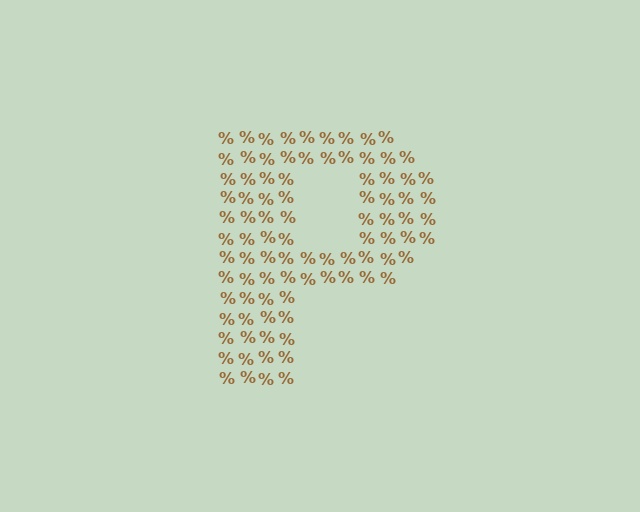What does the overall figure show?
The overall figure shows the letter P.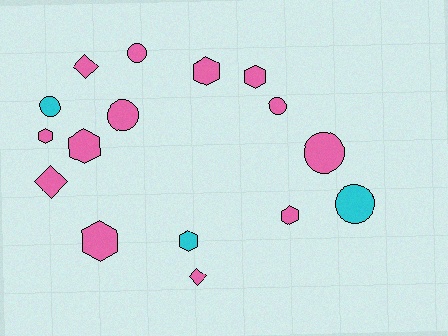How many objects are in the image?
There are 16 objects.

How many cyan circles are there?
There are 2 cyan circles.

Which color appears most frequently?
Pink, with 13 objects.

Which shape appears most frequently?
Hexagon, with 7 objects.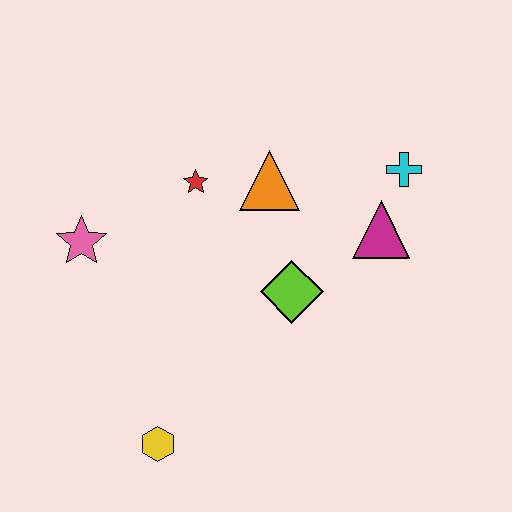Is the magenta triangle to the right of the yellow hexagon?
Yes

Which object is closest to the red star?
The orange triangle is closest to the red star.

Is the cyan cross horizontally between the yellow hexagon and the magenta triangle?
No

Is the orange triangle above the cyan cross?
No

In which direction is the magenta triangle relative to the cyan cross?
The magenta triangle is below the cyan cross.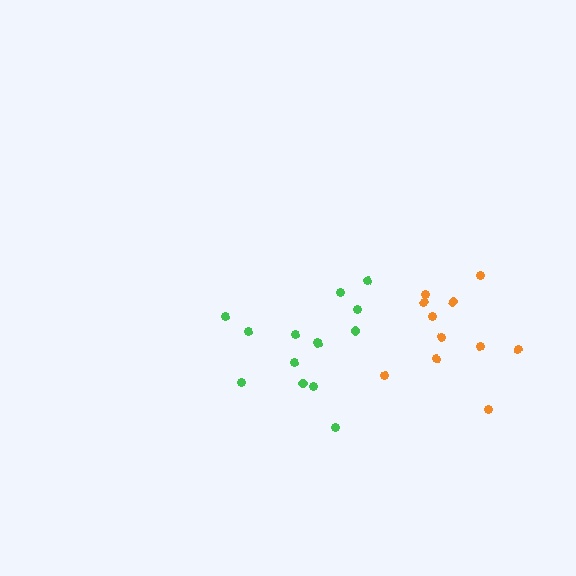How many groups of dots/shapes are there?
There are 2 groups.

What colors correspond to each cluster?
The clusters are colored: orange, green.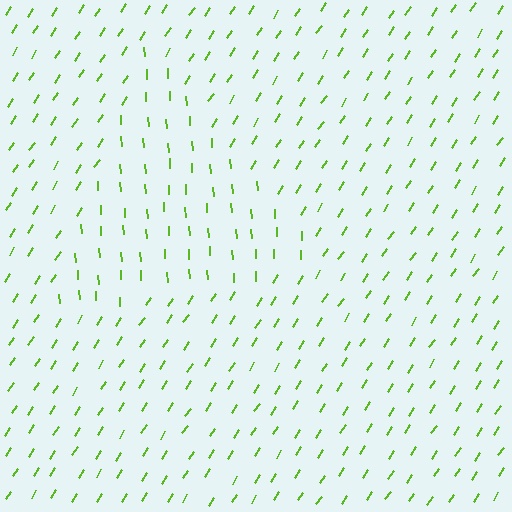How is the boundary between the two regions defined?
The boundary is defined purely by a change in line orientation (approximately 37 degrees difference). All lines are the same color and thickness.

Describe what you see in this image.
The image is filled with small lime line segments. A triangle region in the image has lines oriented differently from the surrounding lines, creating a visible texture boundary.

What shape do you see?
I see a triangle.